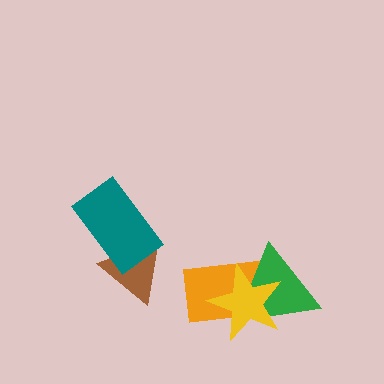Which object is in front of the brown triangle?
The teal rectangle is in front of the brown triangle.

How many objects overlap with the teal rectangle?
1 object overlaps with the teal rectangle.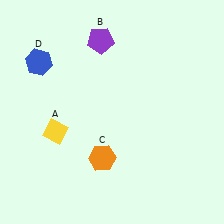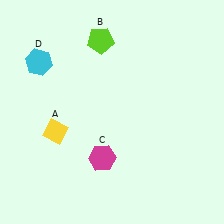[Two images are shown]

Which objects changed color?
B changed from purple to lime. C changed from orange to magenta. D changed from blue to cyan.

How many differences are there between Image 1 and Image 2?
There are 3 differences between the two images.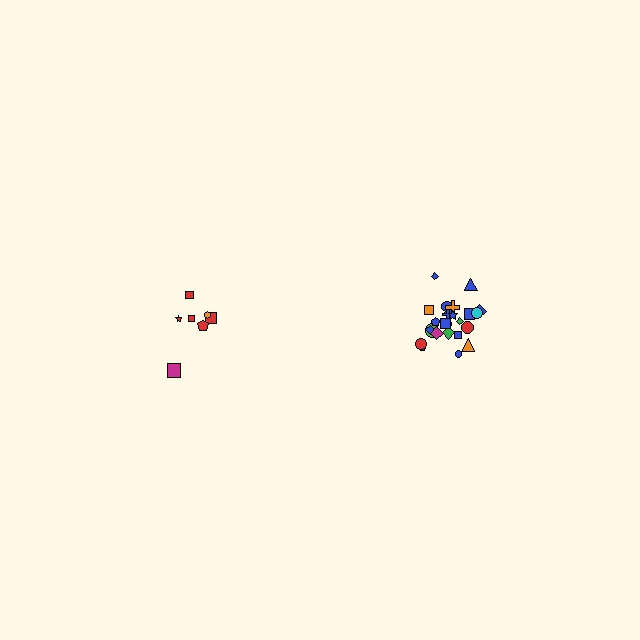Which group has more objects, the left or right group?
The right group.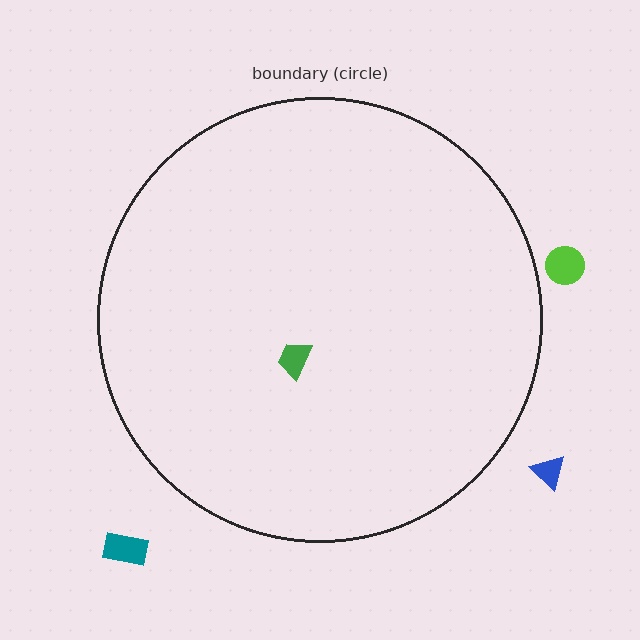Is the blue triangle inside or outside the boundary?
Outside.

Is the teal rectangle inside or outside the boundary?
Outside.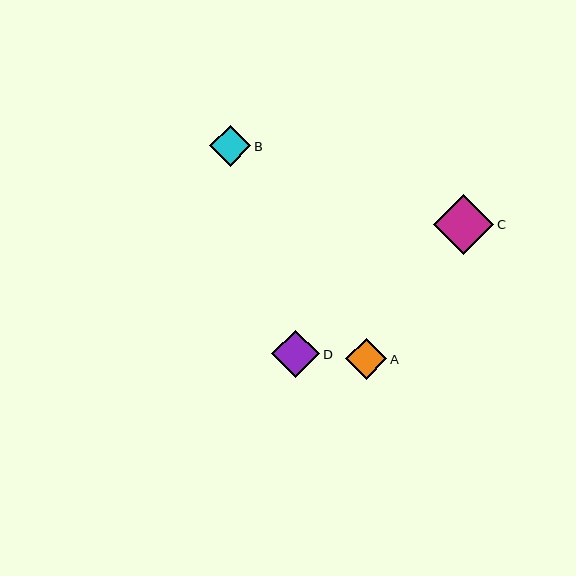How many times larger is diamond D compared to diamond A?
Diamond D is approximately 1.2 times the size of diamond A.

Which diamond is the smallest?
Diamond B is the smallest with a size of approximately 41 pixels.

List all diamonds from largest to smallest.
From largest to smallest: C, D, A, B.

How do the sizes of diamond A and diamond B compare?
Diamond A and diamond B are approximately the same size.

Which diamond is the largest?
Diamond C is the largest with a size of approximately 60 pixels.